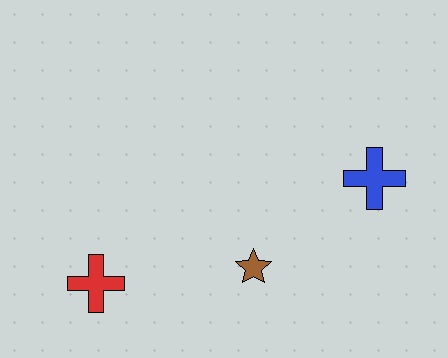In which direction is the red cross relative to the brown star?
The red cross is to the left of the brown star.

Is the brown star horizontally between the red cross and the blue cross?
Yes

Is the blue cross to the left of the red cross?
No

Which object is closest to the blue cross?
The brown star is closest to the blue cross.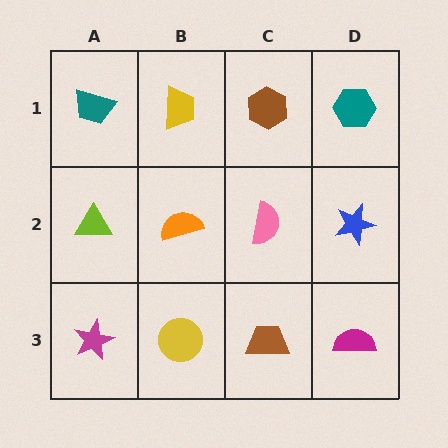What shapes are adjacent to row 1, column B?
An orange semicircle (row 2, column B), a teal trapezoid (row 1, column A), a brown hexagon (row 1, column C).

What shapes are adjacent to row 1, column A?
A lime triangle (row 2, column A), a yellow trapezoid (row 1, column B).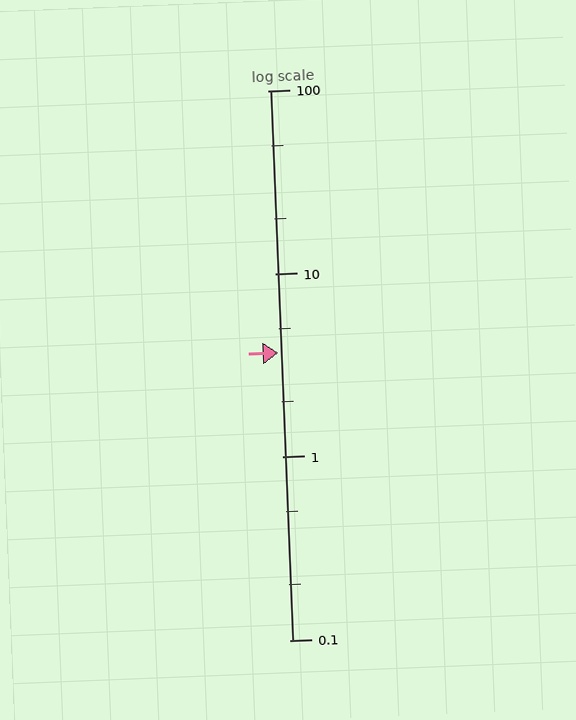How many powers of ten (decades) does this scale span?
The scale spans 3 decades, from 0.1 to 100.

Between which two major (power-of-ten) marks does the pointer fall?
The pointer is between 1 and 10.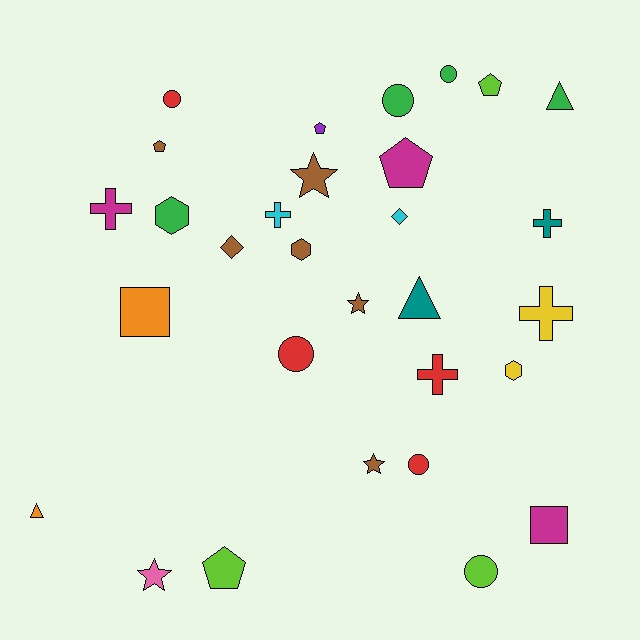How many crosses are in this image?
There are 5 crosses.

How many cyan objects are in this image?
There are 2 cyan objects.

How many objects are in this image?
There are 30 objects.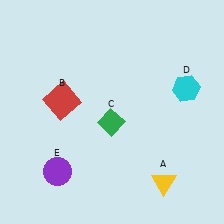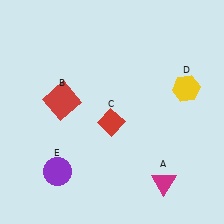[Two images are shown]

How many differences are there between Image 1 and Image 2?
There are 3 differences between the two images.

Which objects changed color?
A changed from yellow to magenta. C changed from green to red. D changed from cyan to yellow.